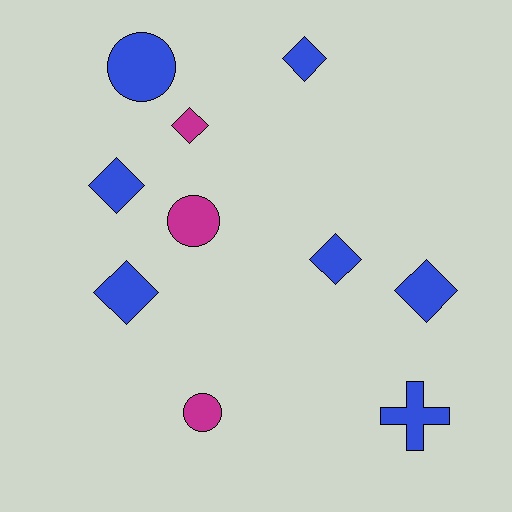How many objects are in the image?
There are 10 objects.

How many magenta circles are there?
There are 2 magenta circles.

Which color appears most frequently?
Blue, with 7 objects.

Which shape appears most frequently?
Diamond, with 6 objects.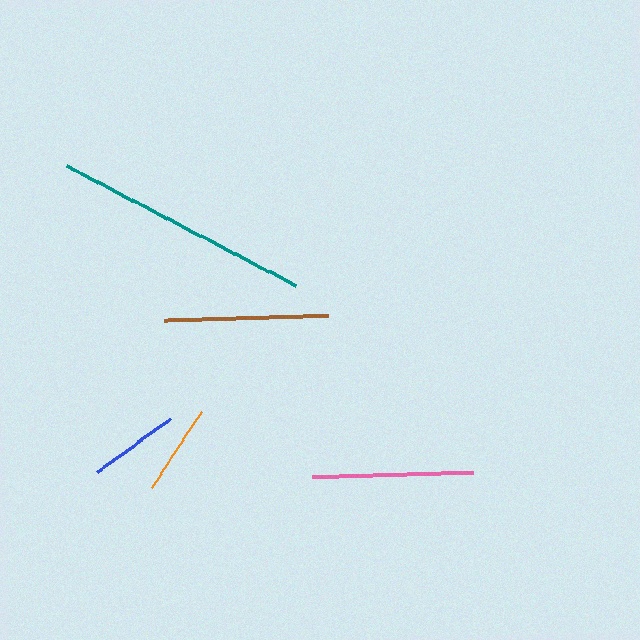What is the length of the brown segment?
The brown segment is approximately 164 pixels long.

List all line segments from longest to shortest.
From longest to shortest: teal, brown, pink, orange, blue.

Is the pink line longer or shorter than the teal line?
The teal line is longer than the pink line.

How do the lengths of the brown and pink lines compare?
The brown and pink lines are approximately the same length.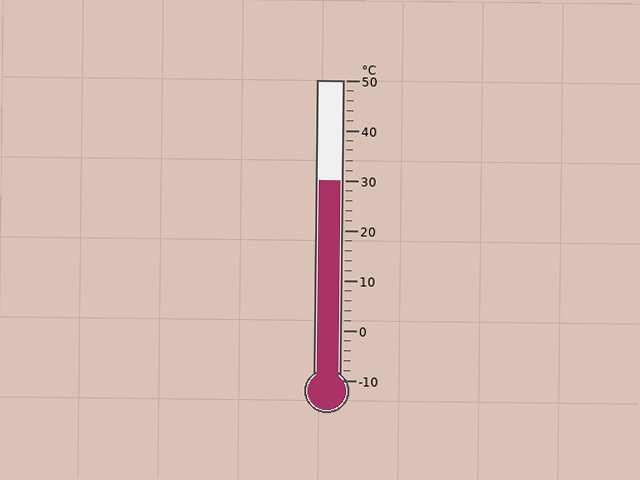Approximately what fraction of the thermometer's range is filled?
The thermometer is filled to approximately 65% of its range.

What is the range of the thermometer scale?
The thermometer scale ranges from -10°C to 50°C.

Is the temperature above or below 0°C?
The temperature is above 0°C.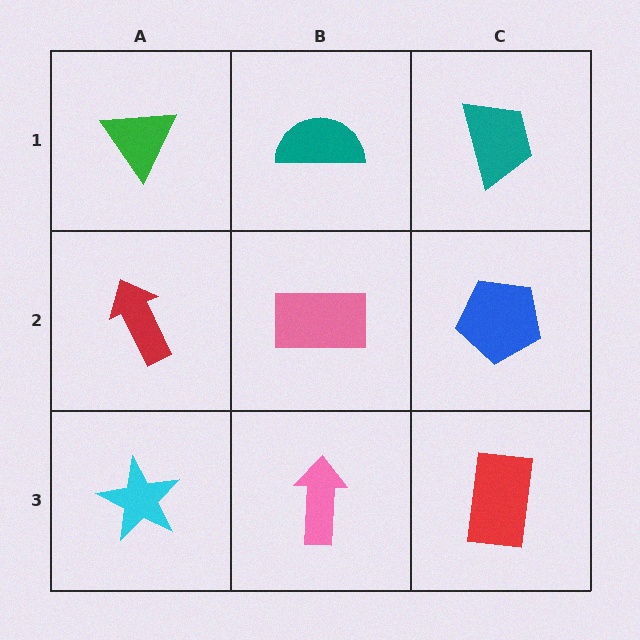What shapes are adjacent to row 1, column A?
A red arrow (row 2, column A), a teal semicircle (row 1, column B).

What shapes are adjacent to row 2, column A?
A green triangle (row 1, column A), a cyan star (row 3, column A), a pink rectangle (row 2, column B).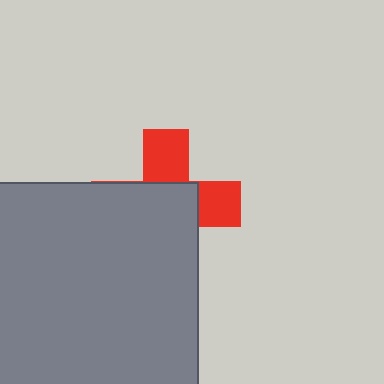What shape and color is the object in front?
The object in front is a gray rectangle.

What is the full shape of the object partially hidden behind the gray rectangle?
The partially hidden object is a red cross.